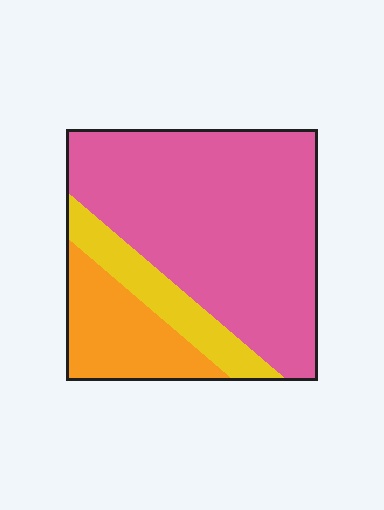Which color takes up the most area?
Pink, at roughly 65%.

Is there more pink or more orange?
Pink.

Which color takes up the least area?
Yellow, at roughly 15%.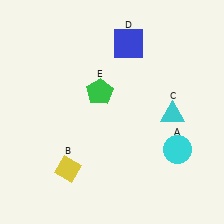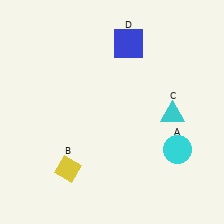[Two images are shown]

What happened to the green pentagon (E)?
The green pentagon (E) was removed in Image 2. It was in the top-left area of Image 1.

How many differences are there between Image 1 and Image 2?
There is 1 difference between the two images.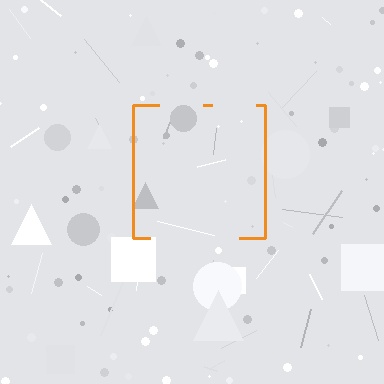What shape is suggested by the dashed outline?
The dashed outline suggests a square.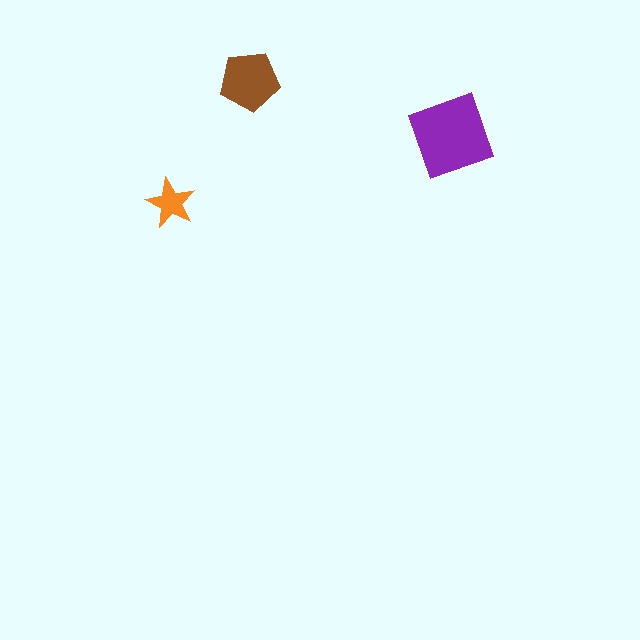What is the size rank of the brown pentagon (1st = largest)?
2nd.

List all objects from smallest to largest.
The orange star, the brown pentagon, the purple square.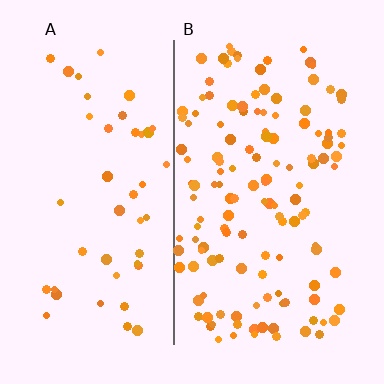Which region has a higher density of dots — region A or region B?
B (the right).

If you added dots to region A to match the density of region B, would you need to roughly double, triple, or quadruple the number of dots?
Approximately triple.